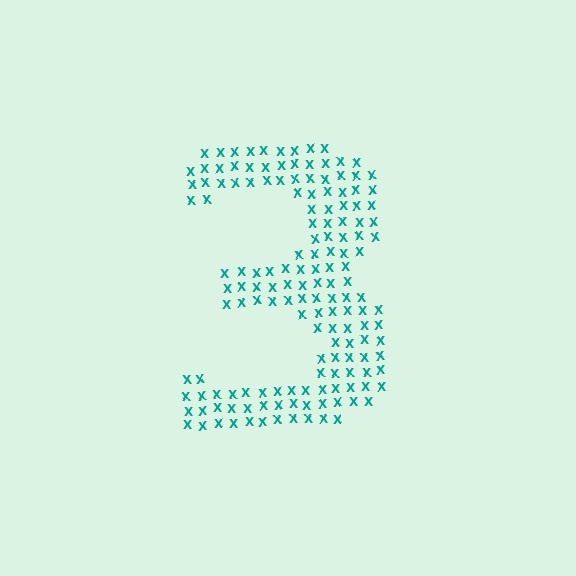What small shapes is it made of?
It is made of small letter X's.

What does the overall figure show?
The overall figure shows the digit 3.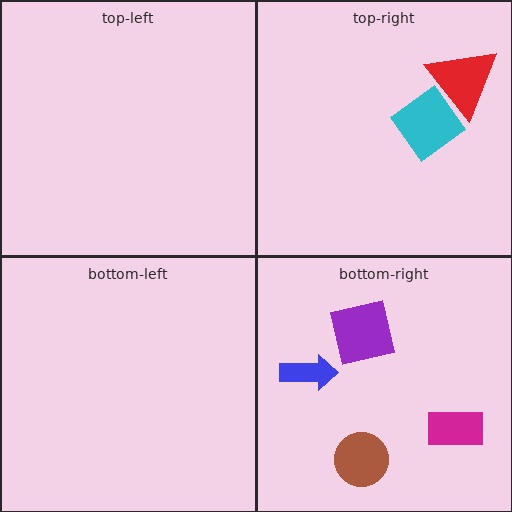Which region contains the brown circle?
The bottom-right region.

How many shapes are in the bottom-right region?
4.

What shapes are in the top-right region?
The red triangle, the cyan diamond.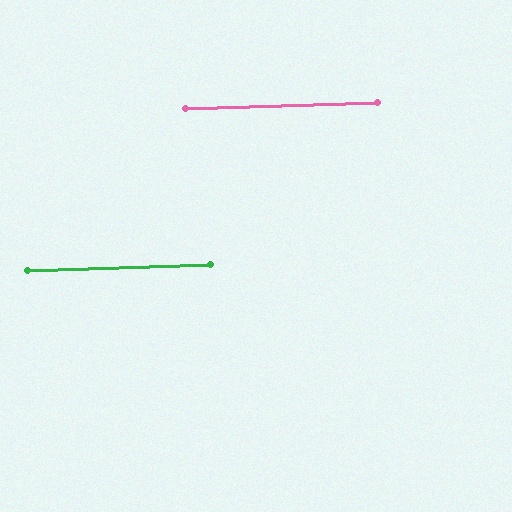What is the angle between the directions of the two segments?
Approximately 0 degrees.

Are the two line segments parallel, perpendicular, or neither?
Parallel — their directions differ by only 0.1°.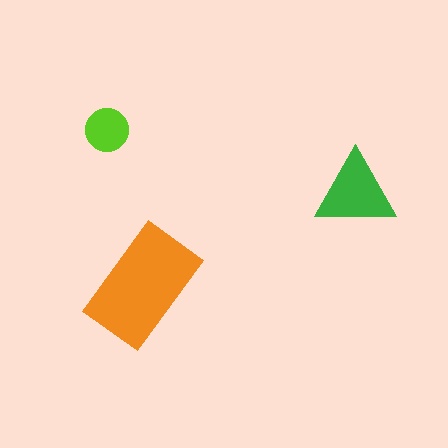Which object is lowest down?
The orange rectangle is bottommost.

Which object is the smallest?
The lime circle.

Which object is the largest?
The orange rectangle.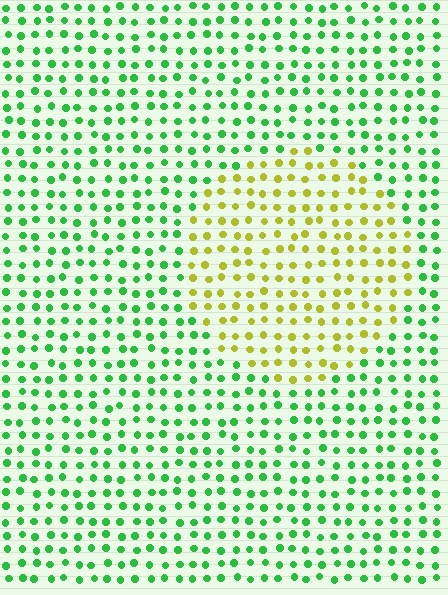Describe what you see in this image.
The image is filled with small green elements in a uniform arrangement. A circle-shaped region is visible where the elements are tinted to a slightly different hue, forming a subtle color boundary.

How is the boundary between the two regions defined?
The boundary is defined purely by a slight shift in hue (about 62 degrees). Spacing, size, and orientation are identical on both sides.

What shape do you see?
I see a circle.